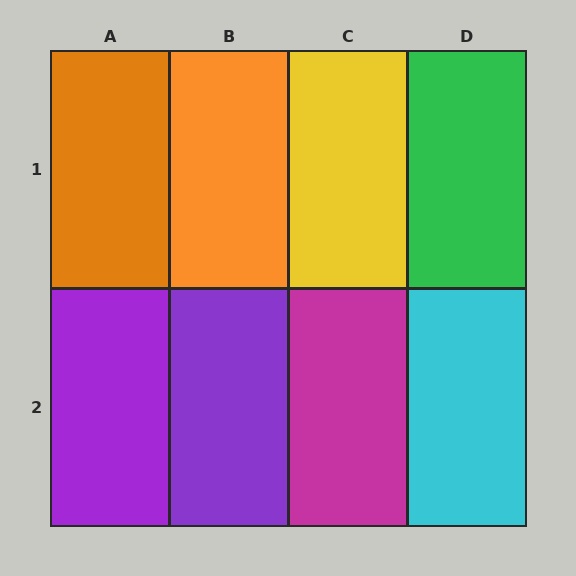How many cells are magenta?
1 cell is magenta.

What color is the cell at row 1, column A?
Orange.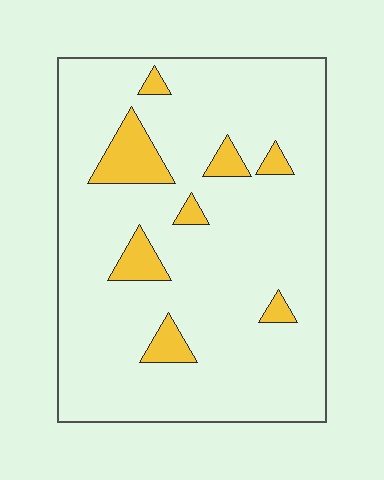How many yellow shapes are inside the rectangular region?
8.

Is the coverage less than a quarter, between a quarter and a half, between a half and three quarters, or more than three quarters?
Less than a quarter.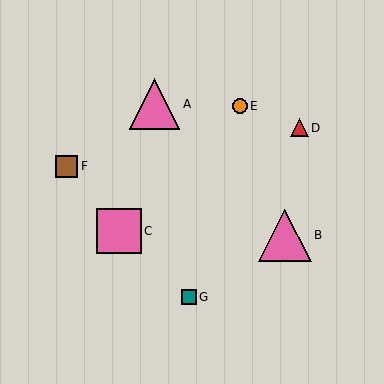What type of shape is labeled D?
Shape D is a red triangle.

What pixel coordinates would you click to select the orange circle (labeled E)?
Click at (240, 106) to select the orange circle E.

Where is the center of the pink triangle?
The center of the pink triangle is at (154, 104).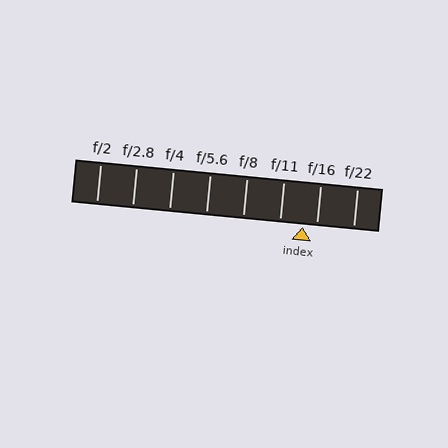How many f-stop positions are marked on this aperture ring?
There are 8 f-stop positions marked.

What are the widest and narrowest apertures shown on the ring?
The widest aperture shown is f/2 and the narrowest is f/22.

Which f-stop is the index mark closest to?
The index mark is closest to f/16.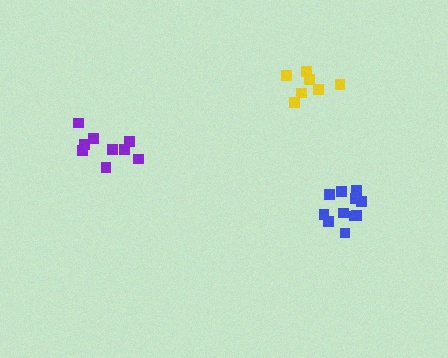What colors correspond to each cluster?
The clusters are colored: purple, yellow, blue.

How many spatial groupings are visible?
There are 3 spatial groupings.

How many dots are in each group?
Group 1: 9 dots, Group 2: 7 dots, Group 3: 12 dots (28 total).